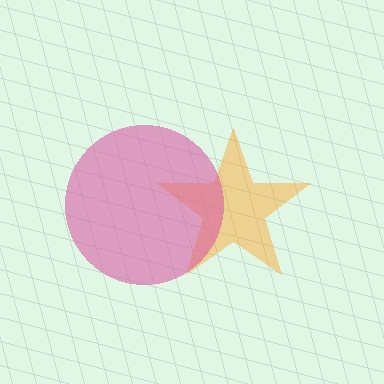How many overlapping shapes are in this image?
There are 2 overlapping shapes in the image.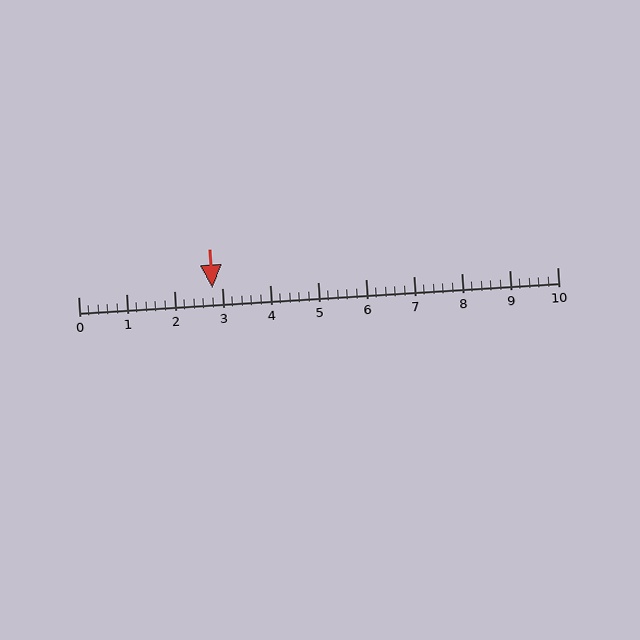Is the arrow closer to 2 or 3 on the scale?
The arrow is closer to 3.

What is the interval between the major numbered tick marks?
The major tick marks are spaced 1 units apart.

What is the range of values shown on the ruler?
The ruler shows values from 0 to 10.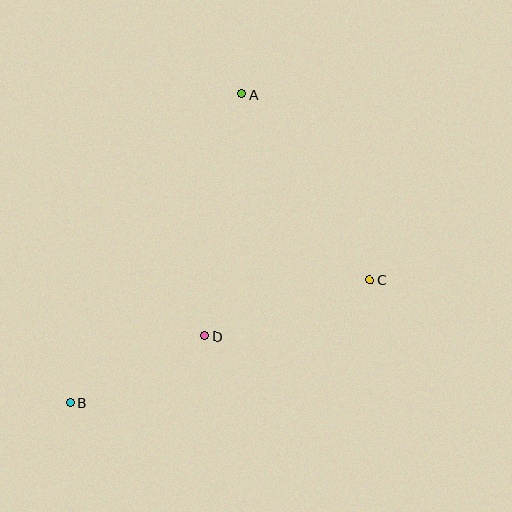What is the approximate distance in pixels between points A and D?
The distance between A and D is approximately 245 pixels.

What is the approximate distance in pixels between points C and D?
The distance between C and D is approximately 175 pixels.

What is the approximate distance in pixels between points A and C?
The distance between A and C is approximately 226 pixels.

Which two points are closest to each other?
Points B and D are closest to each other.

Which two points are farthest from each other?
Points A and B are farthest from each other.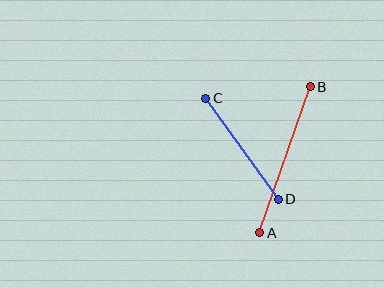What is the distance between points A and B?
The distance is approximately 155 pixels.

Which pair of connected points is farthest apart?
Points A and B are farthest apart.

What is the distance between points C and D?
The distance is approximately 124 pixels.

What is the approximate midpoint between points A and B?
The midpoint is at approximately (285, 160) pixels.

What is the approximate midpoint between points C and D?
The midpoint is at approximately (242, 149) pixels.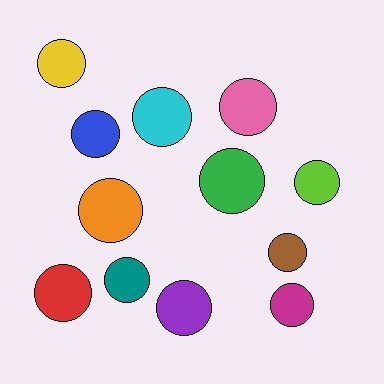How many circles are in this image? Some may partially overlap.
There are 12 circles.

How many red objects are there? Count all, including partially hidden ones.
There is 1 red object.